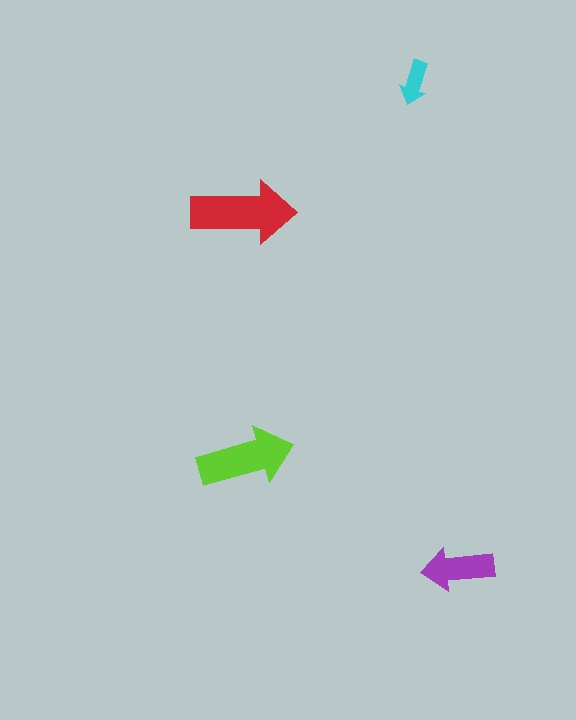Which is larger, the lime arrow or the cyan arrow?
The lime one.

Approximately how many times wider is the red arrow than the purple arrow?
About 1.5 times wider.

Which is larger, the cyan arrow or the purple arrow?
The purple one.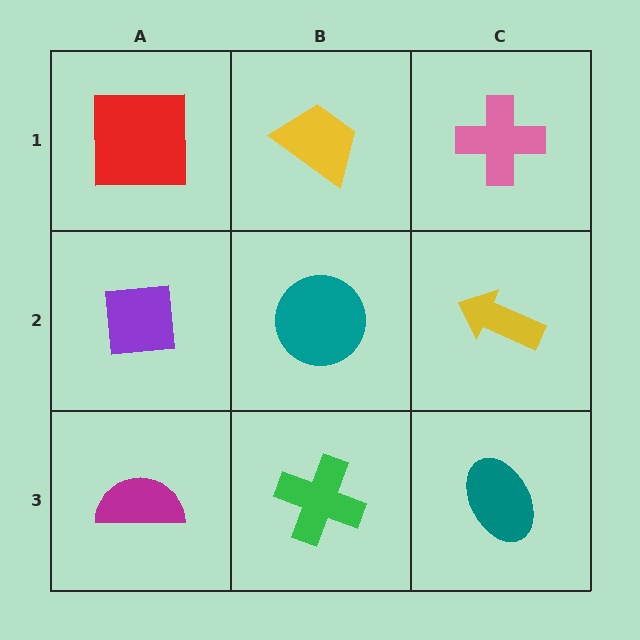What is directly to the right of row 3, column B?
A teal ellipse.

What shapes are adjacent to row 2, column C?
A pink cross (row 1, column C), a teal ellipse (row 3, column C), a teal circle (row 2, column B).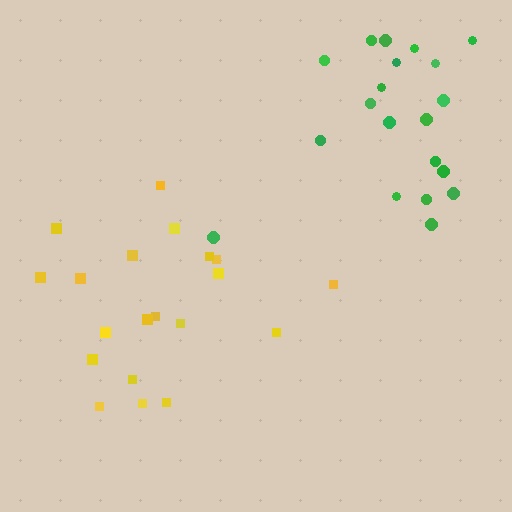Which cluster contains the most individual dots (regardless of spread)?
Green (20).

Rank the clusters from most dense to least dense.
green, yellow.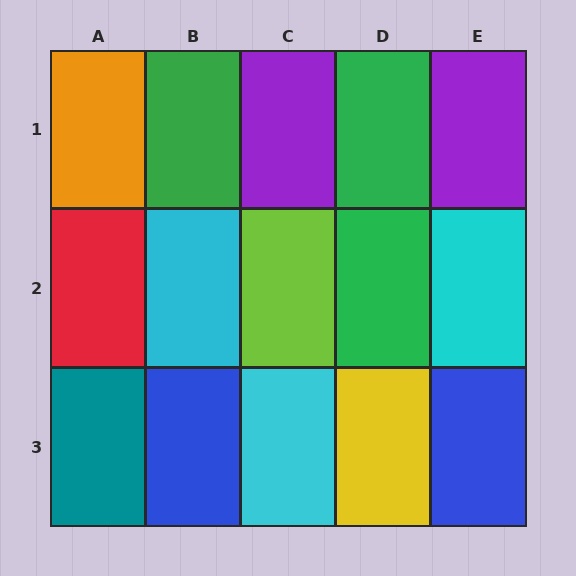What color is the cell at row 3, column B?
Blue.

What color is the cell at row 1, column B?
Green.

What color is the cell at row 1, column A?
Orange.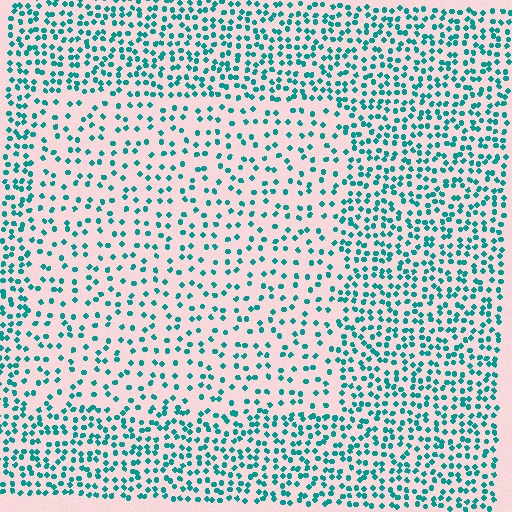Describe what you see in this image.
The image contains small teal elements arranged at two different densities. A rectangle-shaped region is visible where the elements are less densely packed than the surrounding area.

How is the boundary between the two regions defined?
The boundary is defined by a change in element density (approximately 1.9x ratio). All elements are the same color, size, and shape.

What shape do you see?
I see a rectangle.